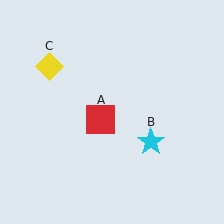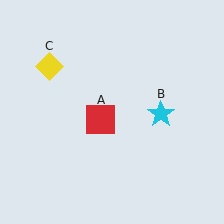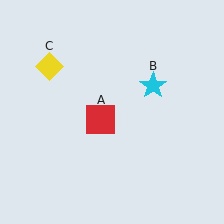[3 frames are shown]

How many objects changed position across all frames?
1 object changed position: cyan star (object B).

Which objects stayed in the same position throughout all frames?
Red square (object A) and yellow diamond (object C) remained stationary.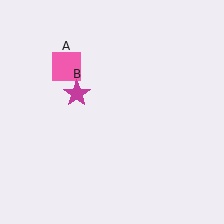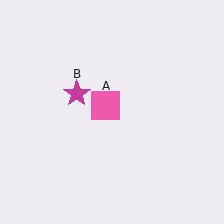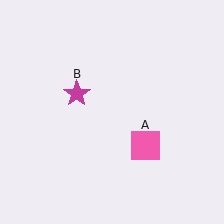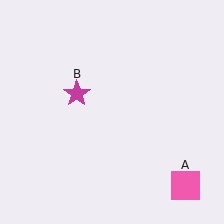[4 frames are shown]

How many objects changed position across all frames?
1 object changed position: pink square (object A).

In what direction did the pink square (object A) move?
The pink square (object A) moved down and to the right.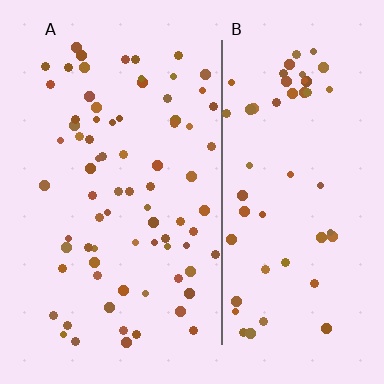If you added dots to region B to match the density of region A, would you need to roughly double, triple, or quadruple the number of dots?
Approximately double.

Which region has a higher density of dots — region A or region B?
A (the left).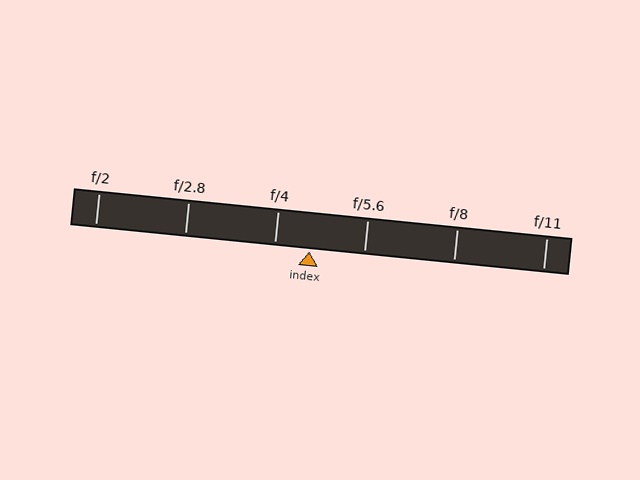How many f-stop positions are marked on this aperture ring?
There are 6 f-stop positions marked.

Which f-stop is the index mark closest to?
The index mark is closest to f/4.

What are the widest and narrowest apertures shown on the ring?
The widest aperture shown is f/2 and the narrowest is f/11.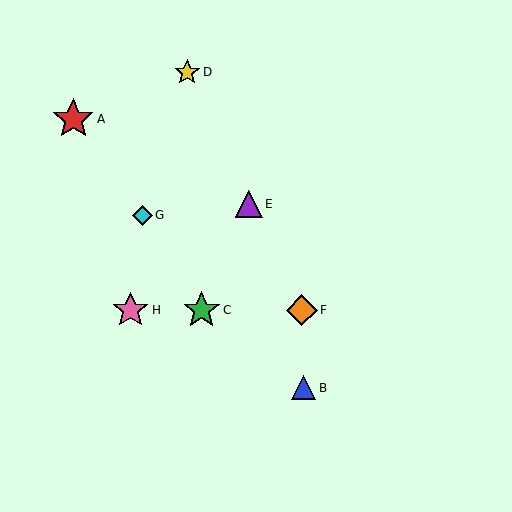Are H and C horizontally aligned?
Yes, both are at y≈310.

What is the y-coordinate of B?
Object B is at y≈388.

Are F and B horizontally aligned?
No, F is at y≈310 and B is at y≈388.